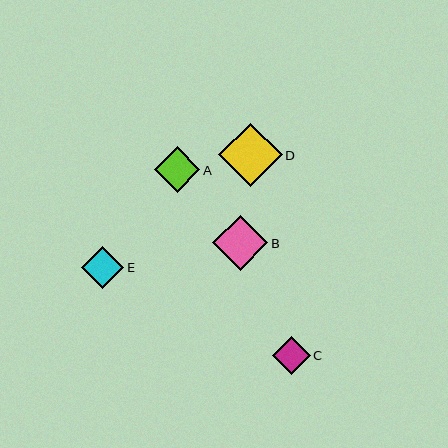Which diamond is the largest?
Diamond D is the largest with a size of approximately 64 pixels.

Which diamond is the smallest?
Diamond C is the smallest with a size of approximately 38 pixels.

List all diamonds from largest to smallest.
From largest to smallest: D, B, A, E, C.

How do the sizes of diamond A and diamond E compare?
Diamond A and diamond E are approximately the same size.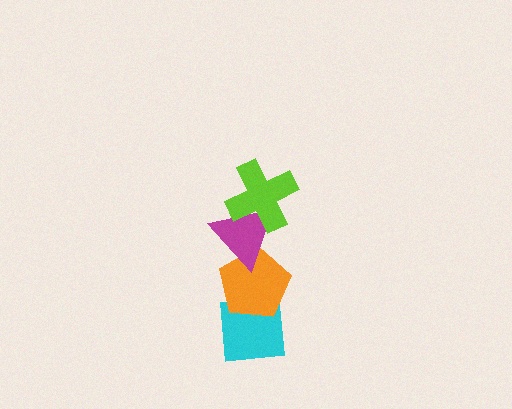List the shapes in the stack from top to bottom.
From top to bottom: the lime cross, the magenta triangle, the orange pentagon, the cyan square.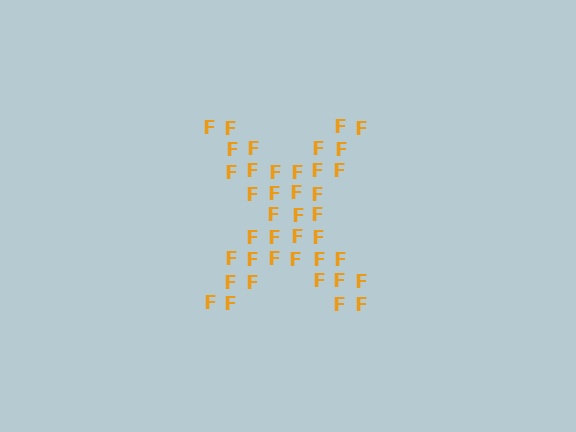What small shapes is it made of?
It is made of small letter F's.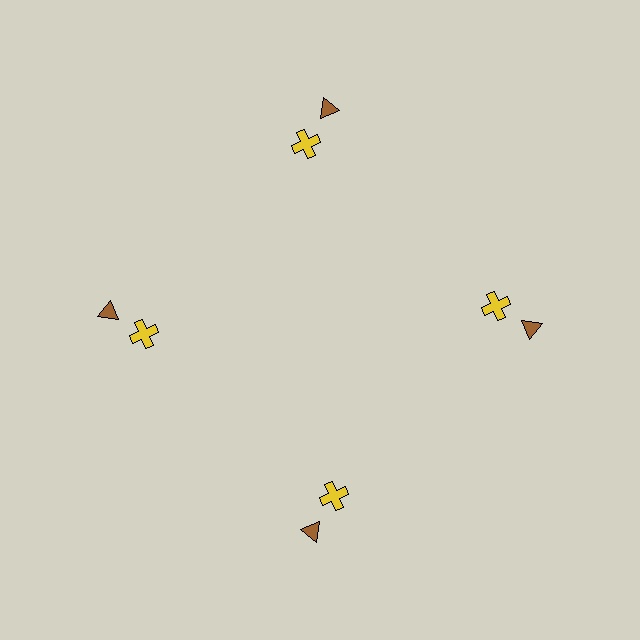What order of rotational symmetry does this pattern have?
This pattern has 4-fold rotational symmetry.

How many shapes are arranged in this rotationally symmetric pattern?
There are 8 shapes, arranged in 4 groups of 2.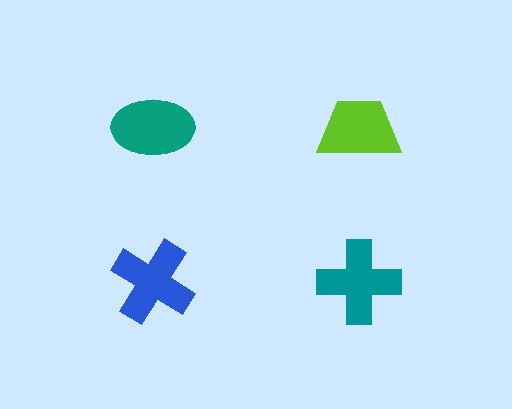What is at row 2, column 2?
A teal cross.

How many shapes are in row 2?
2 shapes.